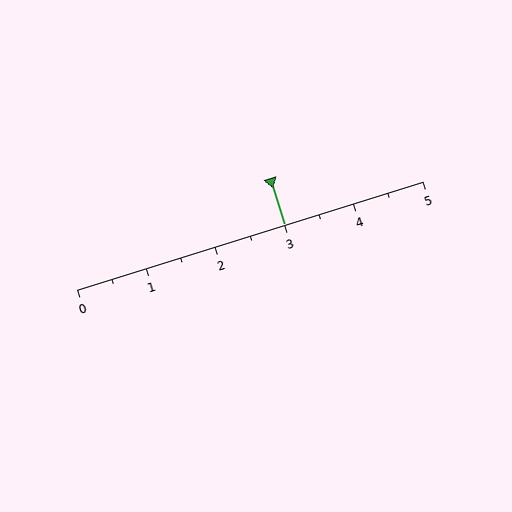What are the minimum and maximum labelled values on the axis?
The axis runs from 0 to 5.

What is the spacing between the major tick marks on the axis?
The major ticks are spaced 1 apart.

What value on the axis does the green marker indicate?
The marker indicates approximately 3.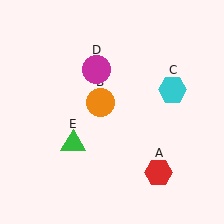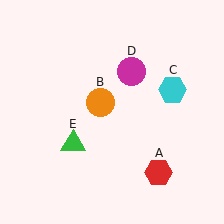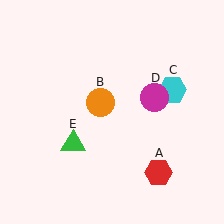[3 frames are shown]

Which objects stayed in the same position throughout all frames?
Red hexagon (object A) and orange circle (object B) and cyan hexagon (object C) and green triangle (object E) remained stationary.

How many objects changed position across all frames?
1 object changed position: magenta circle (object D).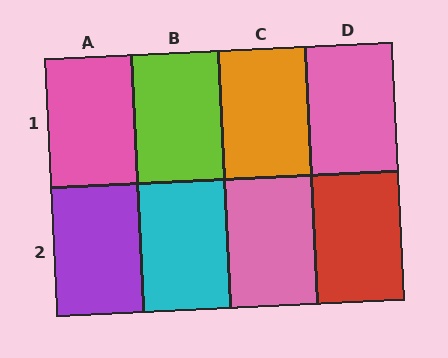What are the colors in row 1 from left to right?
Pink, lime, orange, pink.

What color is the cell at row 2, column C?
Pink.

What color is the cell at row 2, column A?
Purple.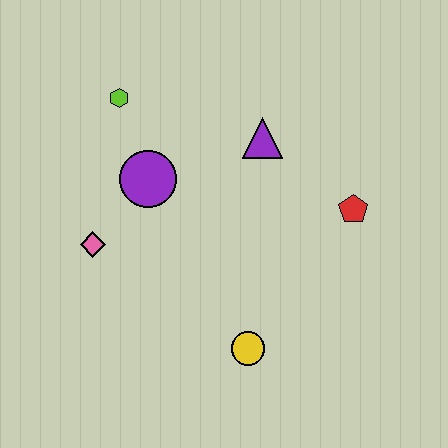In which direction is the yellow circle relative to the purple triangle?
The yellow circle is below the purple triangle.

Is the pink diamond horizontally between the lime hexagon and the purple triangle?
No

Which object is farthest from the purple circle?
The red pentagon is farthest from the purple circle.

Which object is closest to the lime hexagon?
The purple circle is closest to the lime hexagon.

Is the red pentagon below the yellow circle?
No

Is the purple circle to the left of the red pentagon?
Yes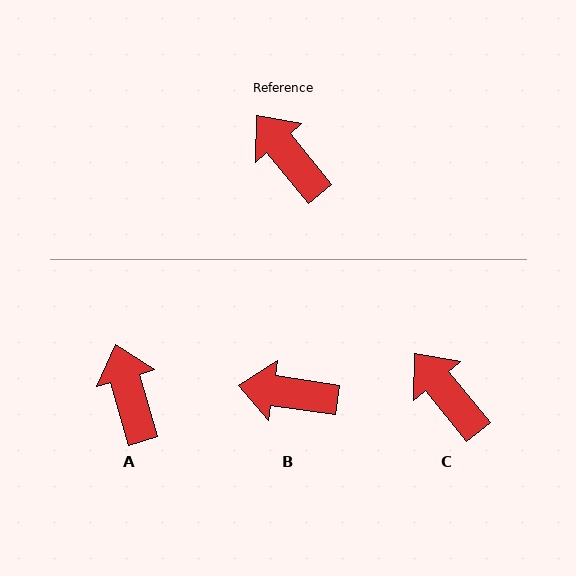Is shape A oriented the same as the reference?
No, it is off by about 23 degrees.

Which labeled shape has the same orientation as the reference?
C.